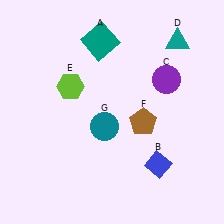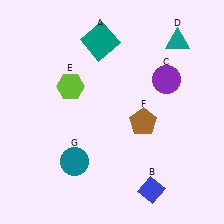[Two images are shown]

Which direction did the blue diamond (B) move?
The blue diamond (B) moved down.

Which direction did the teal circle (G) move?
The teal circle (G) moved down.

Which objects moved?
The objects that moved are: the blue diamond (B), the teal circle (G).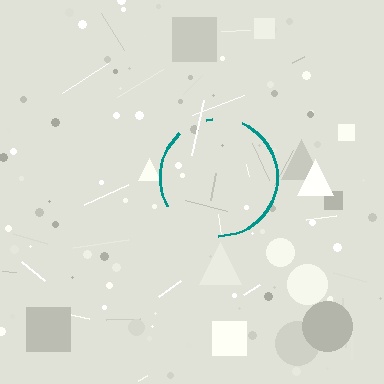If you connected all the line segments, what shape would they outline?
They would outline a circle.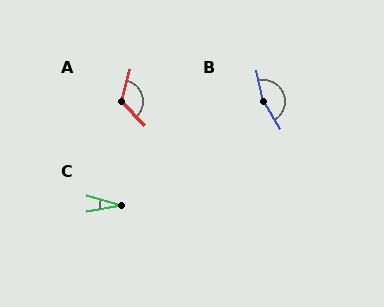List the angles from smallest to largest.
C (25°), A (120°), B (161°).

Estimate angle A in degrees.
Approximately 120 degrees.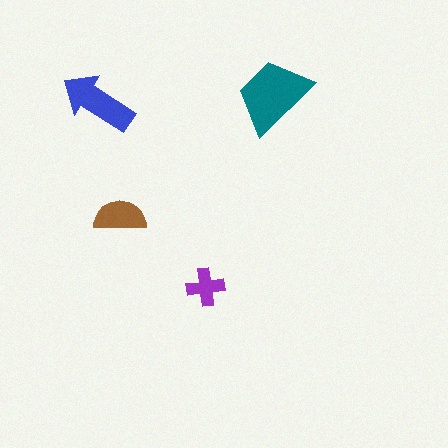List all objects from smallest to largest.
The purple cross, the brown semicircle, the blue arrow, the teal trapezoid.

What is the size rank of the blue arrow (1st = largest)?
2nd.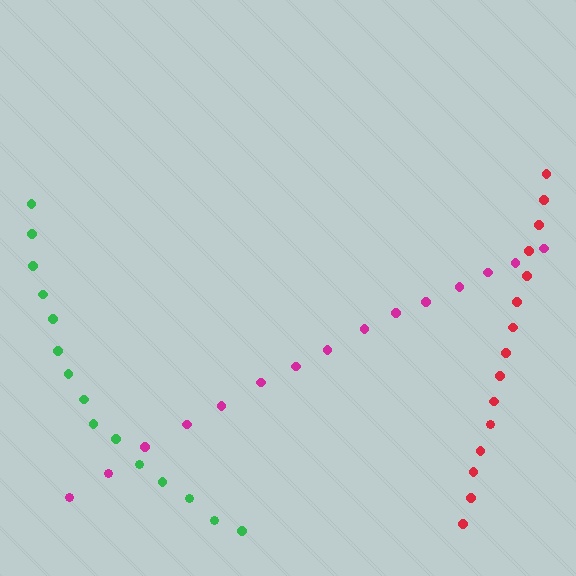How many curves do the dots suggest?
There are 3 distinct paths.